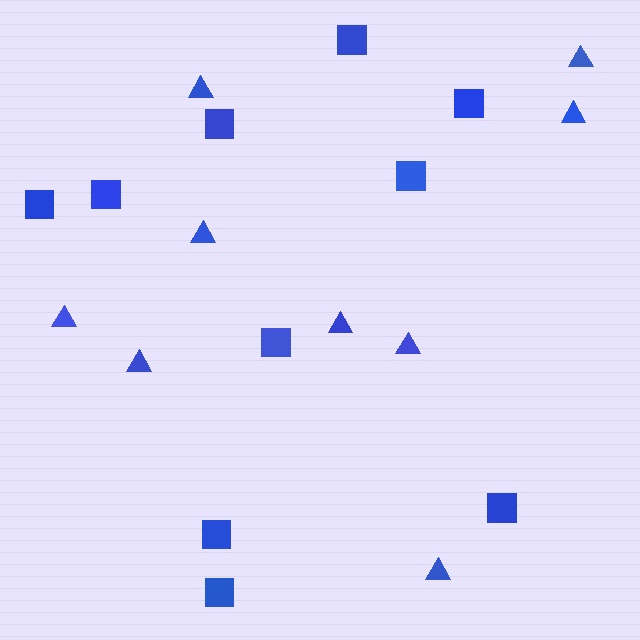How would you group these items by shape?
There are 2 groups: one group of squares (10) and one group of triangles (9).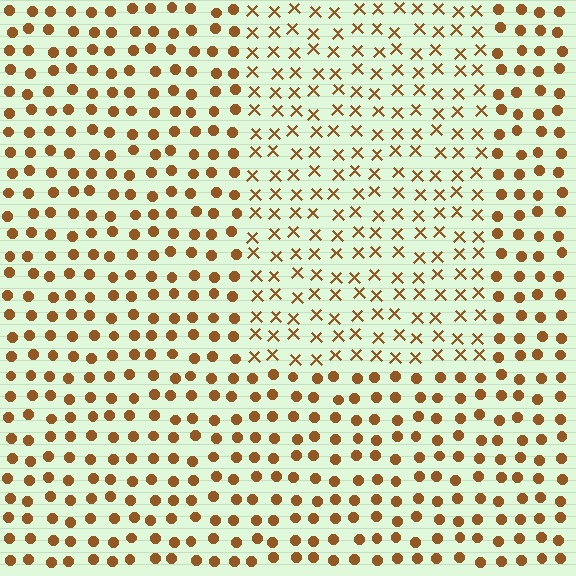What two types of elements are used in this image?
The image uses X marks inside the rectangle region and circles outside it.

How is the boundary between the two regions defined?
The boundary is defined by a change in element shape: X marks inside vs. circles outside. All elements share the same color and spacing.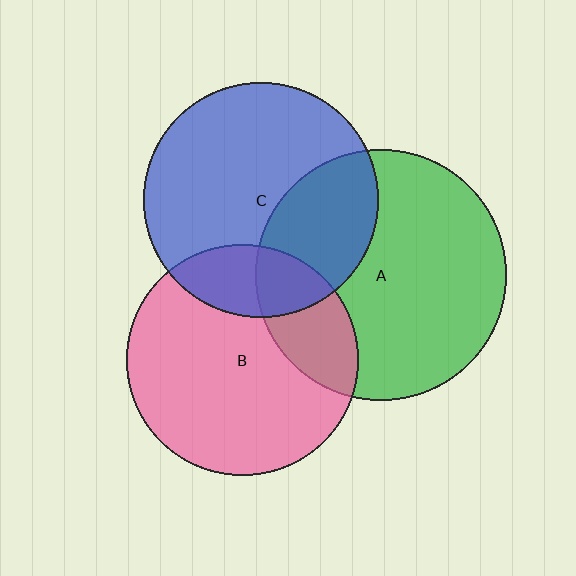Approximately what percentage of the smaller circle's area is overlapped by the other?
Approximately 30%.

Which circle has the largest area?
Circle A (green).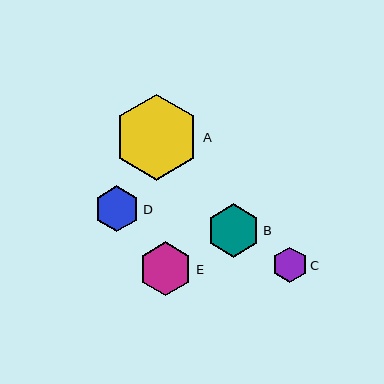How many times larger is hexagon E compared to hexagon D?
Hexagon E is approximately 1.2 times the size of hexagon D.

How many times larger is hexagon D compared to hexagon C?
Hexagon D is approximately 1.3 times the size of hexagon C.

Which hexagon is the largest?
Hexagon A is the largest with a size of approximately 86 pixels.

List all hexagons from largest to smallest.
From largest to smallest: A, E, B, D, C.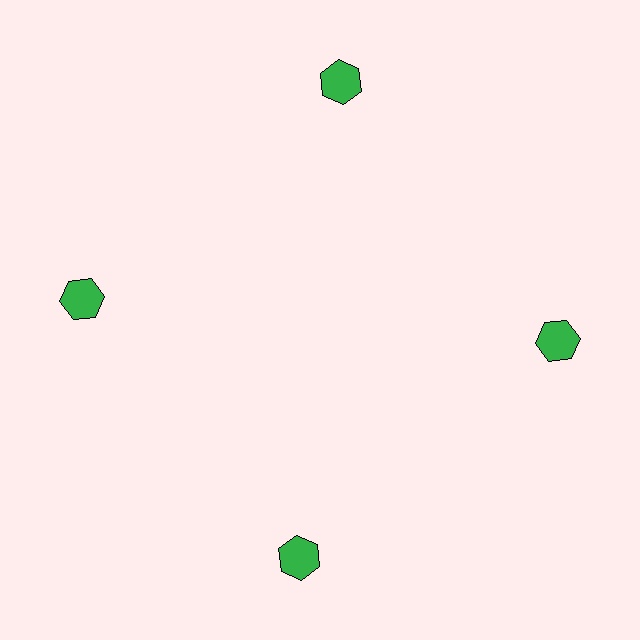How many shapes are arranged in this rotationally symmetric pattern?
There are 4 shapes, arranged in 4 groups of 1.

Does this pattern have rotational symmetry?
Yes, this pattern has 4-fold rotational symmetry. It looks the same after rotating 90 degrees around the center.